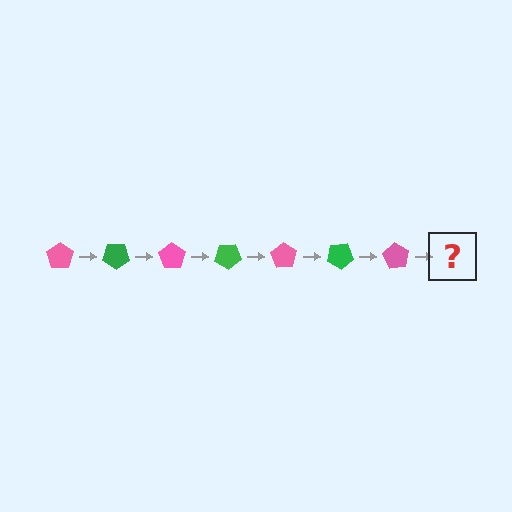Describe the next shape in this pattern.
It should be a green pentagon, rotated 245 degrees from the start.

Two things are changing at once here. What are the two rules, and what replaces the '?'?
The two rules are that it rotates 35 degrees each step and the color cycles through pink and green. The '?' should be a green pentagon, rotated 245 degrees from the start.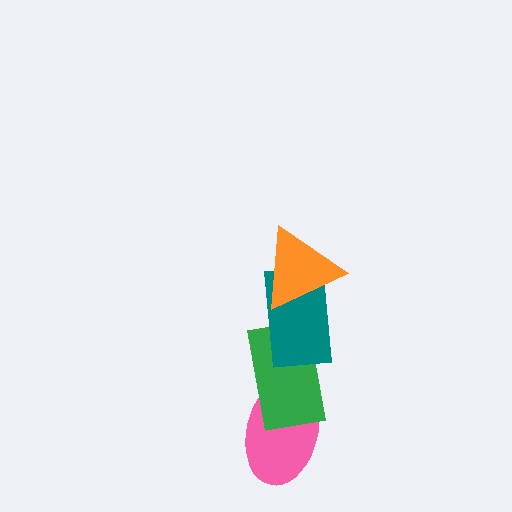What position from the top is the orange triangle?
The orange triangle is 1st from the top.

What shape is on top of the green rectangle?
The teal rectangle is on top of the green rectangle.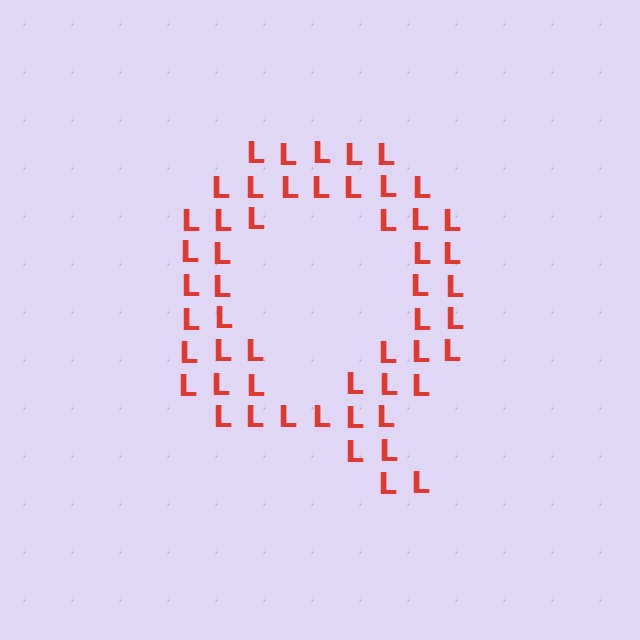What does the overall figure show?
The overall figure shows the letter Q.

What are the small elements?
The small elements are letter L's.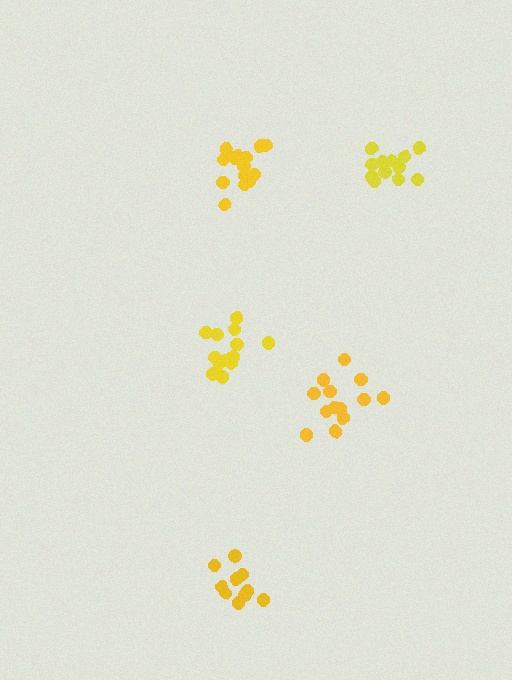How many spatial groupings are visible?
There are 5 spatial groupings.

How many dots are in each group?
Group 1: 13 dots, Group 2: 14 dots, Group 3: 13 dots, Group 4: 13 dots, Group 5: 10 dots (63 total).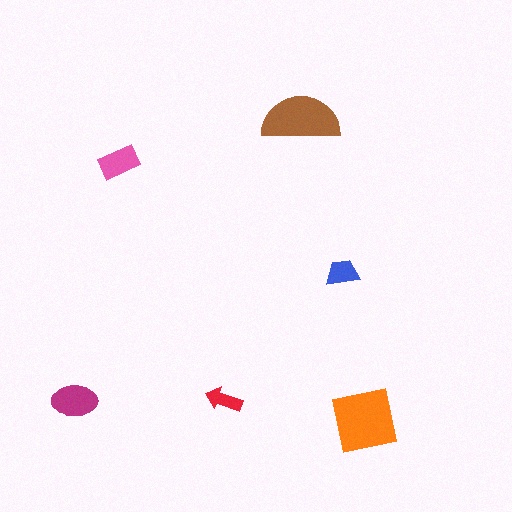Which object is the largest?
The orange square.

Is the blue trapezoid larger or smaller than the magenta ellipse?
Smaller.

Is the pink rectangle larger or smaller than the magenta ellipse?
Smaller.